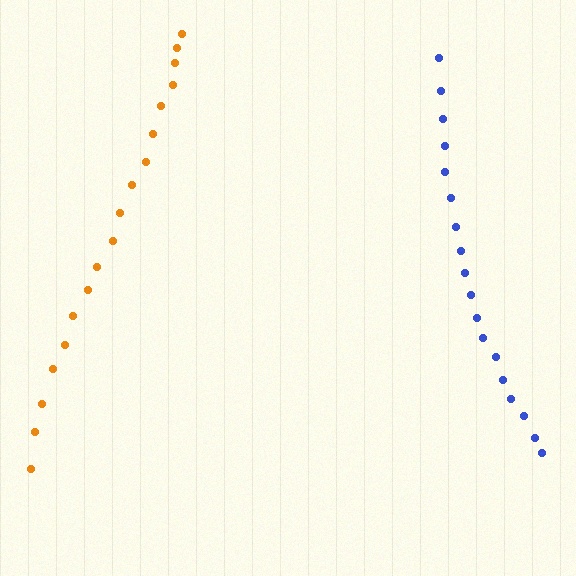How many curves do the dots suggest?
There are 2 distinct paths.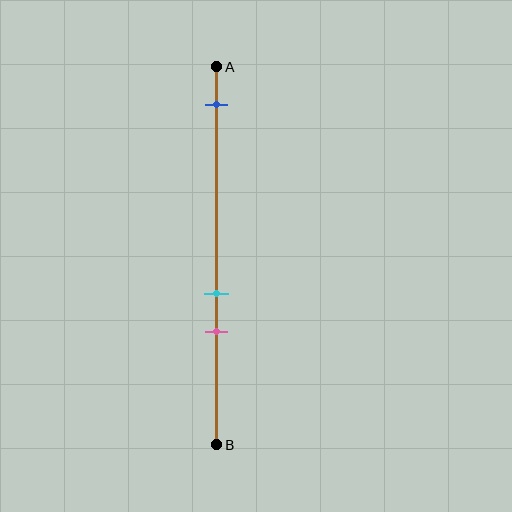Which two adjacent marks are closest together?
The cyan and pink marks are the closest adjacent pair.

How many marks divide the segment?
There are 3 marks dividing the segment.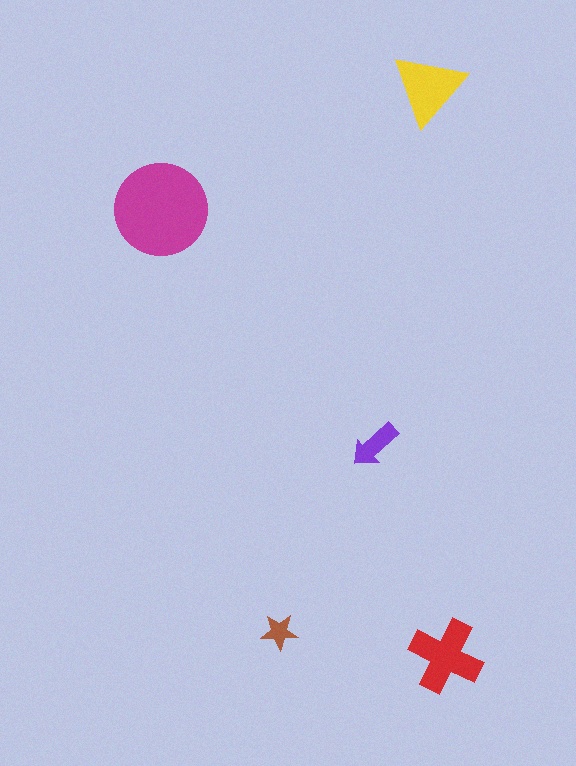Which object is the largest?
The magenta circle.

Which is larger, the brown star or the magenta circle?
The magenta circle.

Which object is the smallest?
The brown star.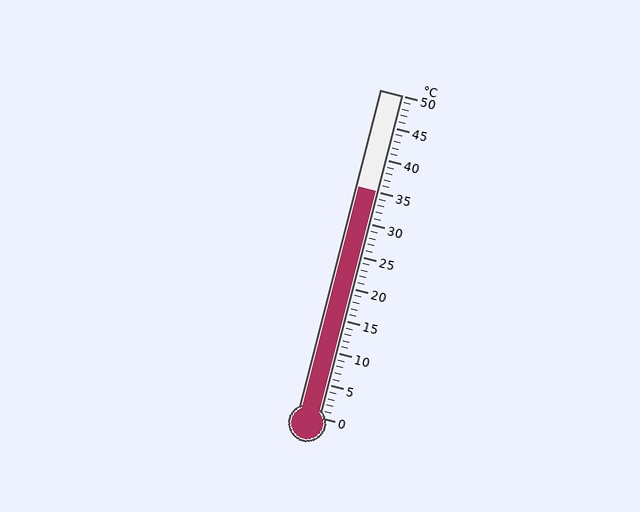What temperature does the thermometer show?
The thermometer shows approximately 35°C.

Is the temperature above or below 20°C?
The temperature is above 20°C.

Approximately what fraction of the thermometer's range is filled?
The thermometer is filled to approximately 70% of its range.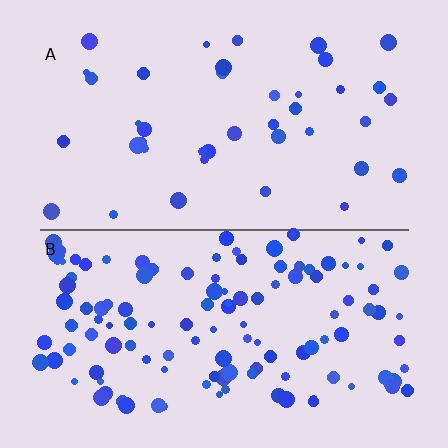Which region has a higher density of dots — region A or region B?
B (the bottom).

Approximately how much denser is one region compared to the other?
Approximately 3.1× — region B over region A.